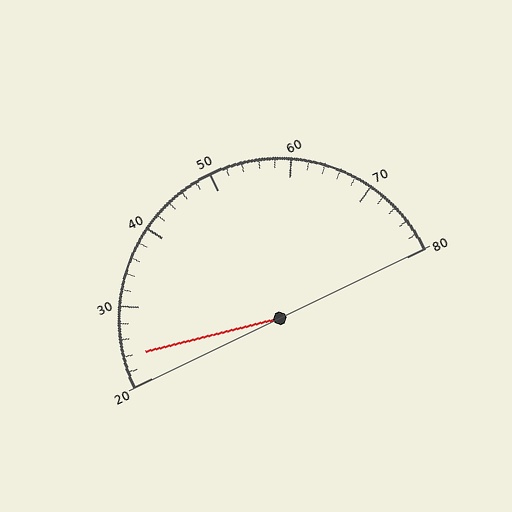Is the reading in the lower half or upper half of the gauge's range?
The reading is in the lower half of the range (20 to 80).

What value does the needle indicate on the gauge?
The needle indicates approximately 24.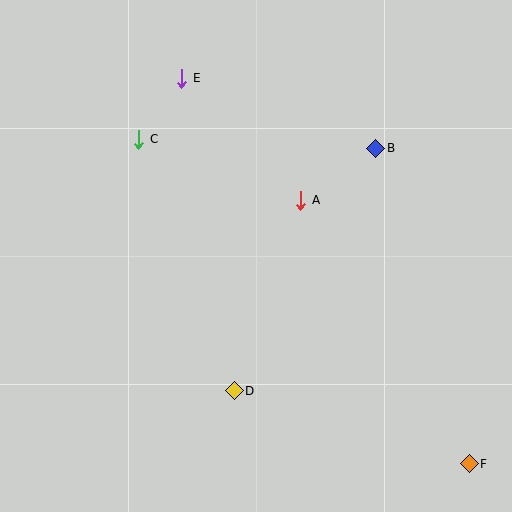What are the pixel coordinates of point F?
Point F is at (469, 464).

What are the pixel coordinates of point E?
Point E is at (182, 78).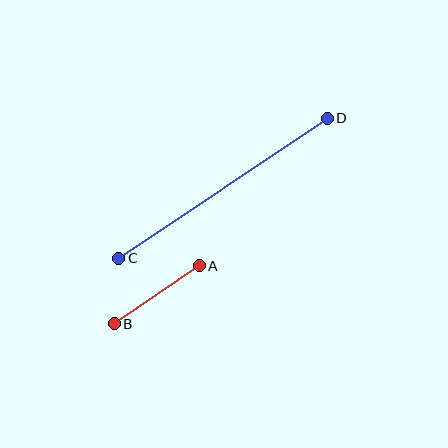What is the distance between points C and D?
The distance is approximately 251 pixels.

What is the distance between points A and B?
The distance is approximately 103 pixels.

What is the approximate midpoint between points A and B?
The midpoint is at approximately (157, 295) pixels.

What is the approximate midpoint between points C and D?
The midpoint is at approximately (223, 188) pixels.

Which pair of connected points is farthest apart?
Points C and D are farthest apart.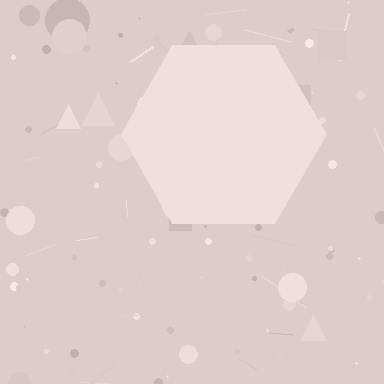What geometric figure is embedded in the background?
A hexagon is embedded in the background.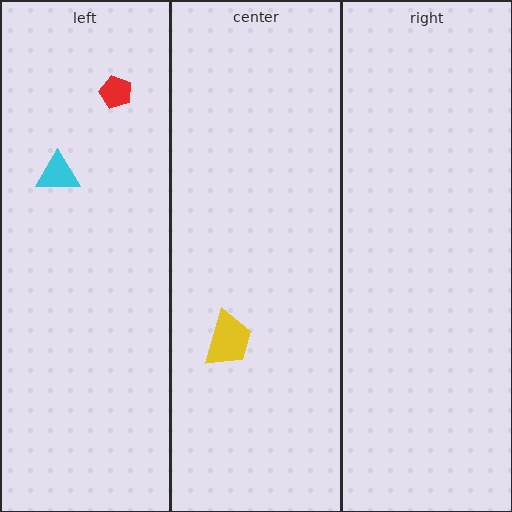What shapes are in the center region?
The yellow trapezoid.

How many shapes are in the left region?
2.